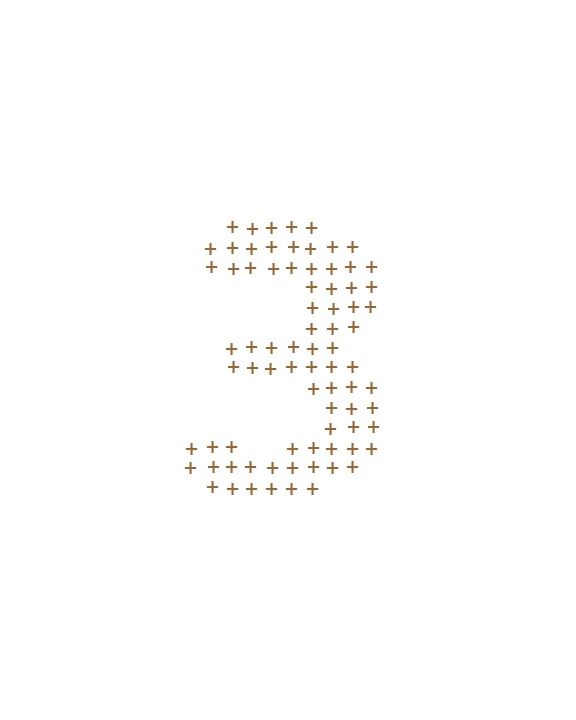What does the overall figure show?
The overall figure shows the digit 3.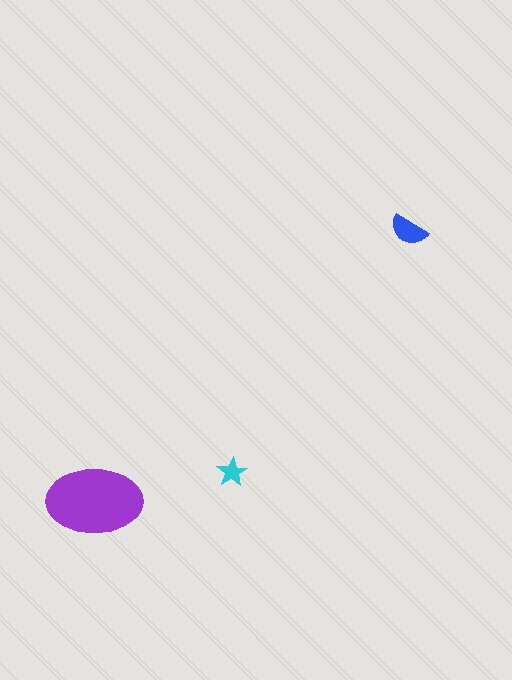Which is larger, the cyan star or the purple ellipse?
The purple ellipse.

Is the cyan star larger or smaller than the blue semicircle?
Smaller.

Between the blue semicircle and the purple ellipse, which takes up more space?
The purple ellipse.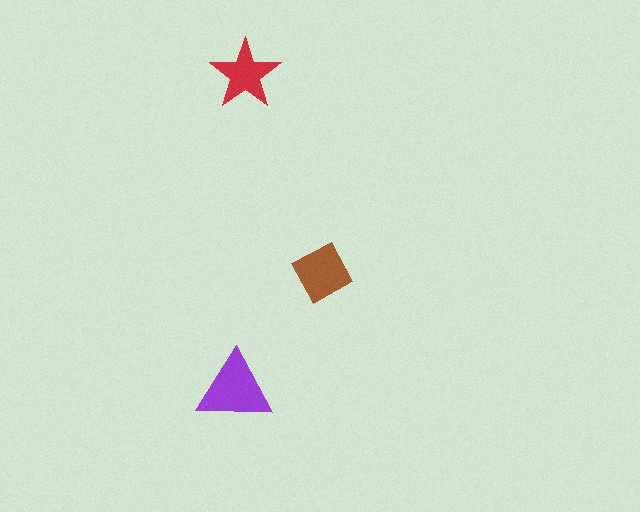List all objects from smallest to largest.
The red star, the brown square, the purple triangle.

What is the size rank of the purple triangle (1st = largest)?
1st.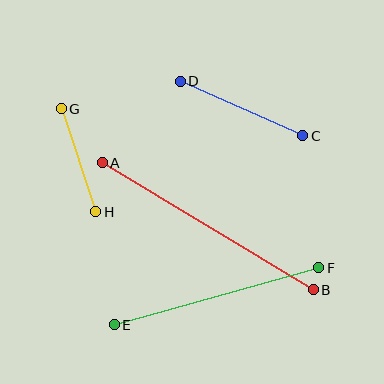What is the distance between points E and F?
The distance is approximately 212 pixels.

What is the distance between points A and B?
The distance is approximately 246 pixels.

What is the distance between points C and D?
The distance is approximately 134 pixels.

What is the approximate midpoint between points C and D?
The midpoint is at approximately (241, 108) pixels.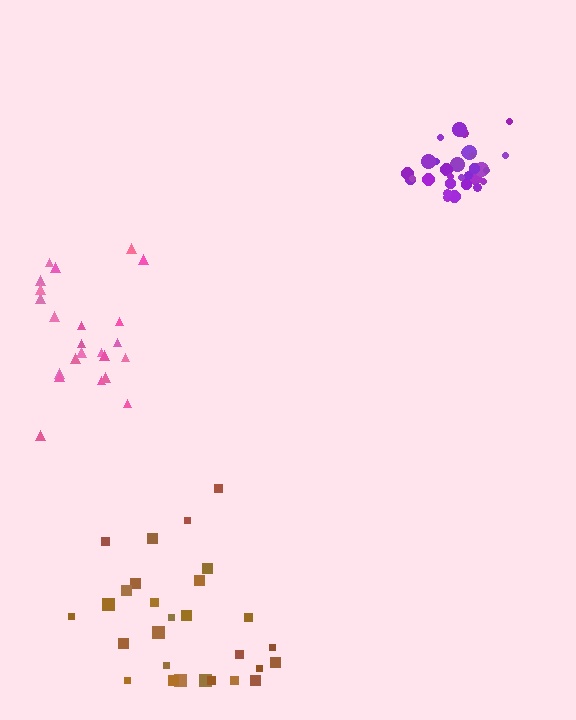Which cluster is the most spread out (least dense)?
Brown.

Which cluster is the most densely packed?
Purple.